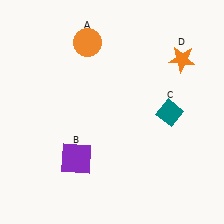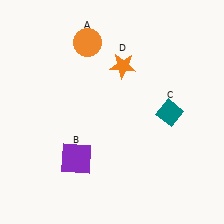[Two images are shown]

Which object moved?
The orange star (D) moved left.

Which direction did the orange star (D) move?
The orange star (D) moved left.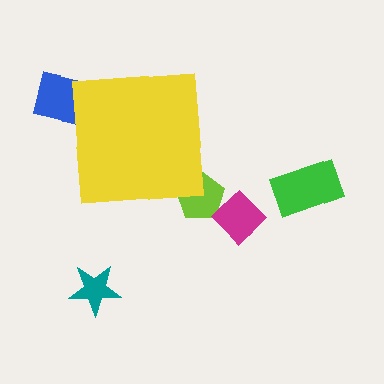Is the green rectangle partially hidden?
No, the green rectangle is fully visible.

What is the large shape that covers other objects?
A yellow square.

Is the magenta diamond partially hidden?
No, the magenta diamond is fully visible.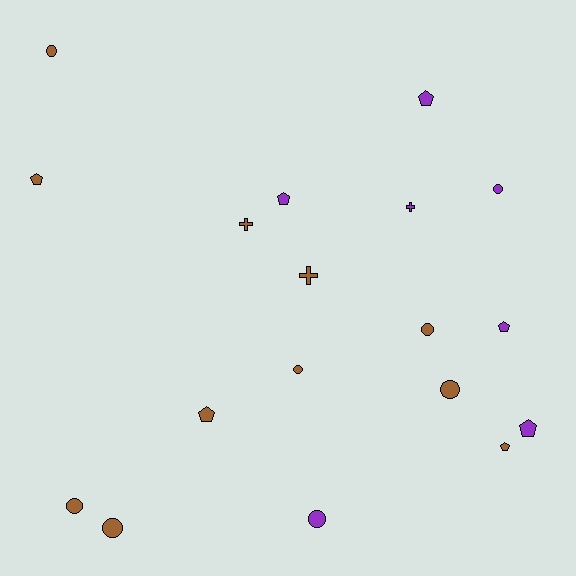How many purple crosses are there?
There is 1 purple cross.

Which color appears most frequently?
Brown, with 11 objects.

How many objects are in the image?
There are 18 objects.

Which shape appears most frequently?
Circle, with 8 objects.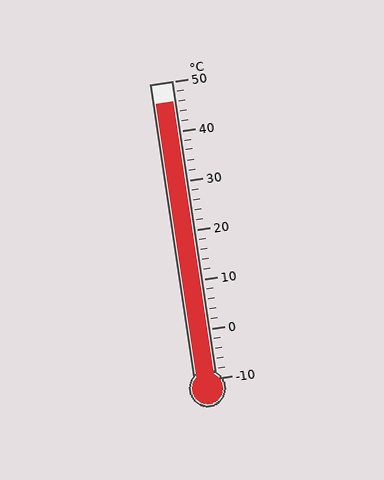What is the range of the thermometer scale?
The thermometer scale ranges from -10°C to 50°C.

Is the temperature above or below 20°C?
The temperature is above 20°C.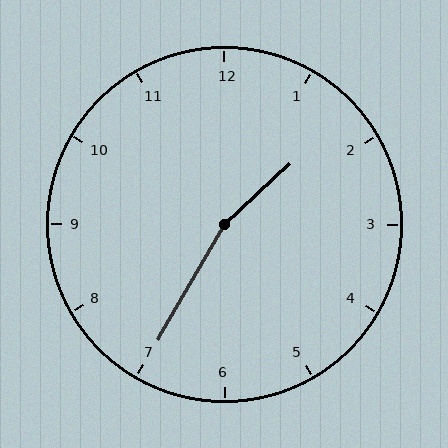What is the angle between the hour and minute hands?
Approximately 162 degrees.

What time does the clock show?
1:35.